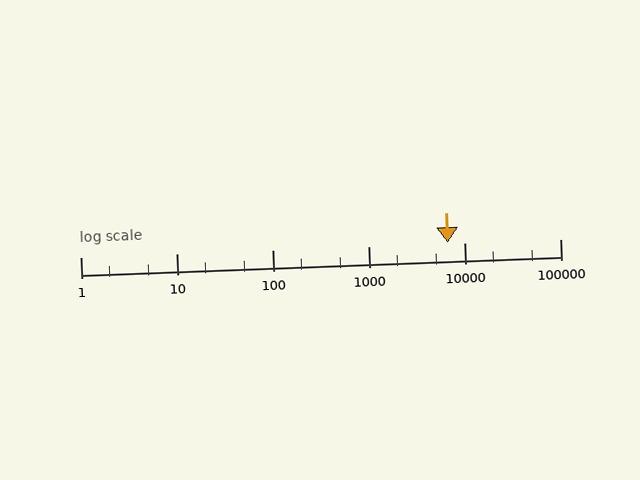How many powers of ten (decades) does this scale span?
The scale spans 5 decades, from 1 to 100000.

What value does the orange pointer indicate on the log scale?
The pointer indicates approximately 6700.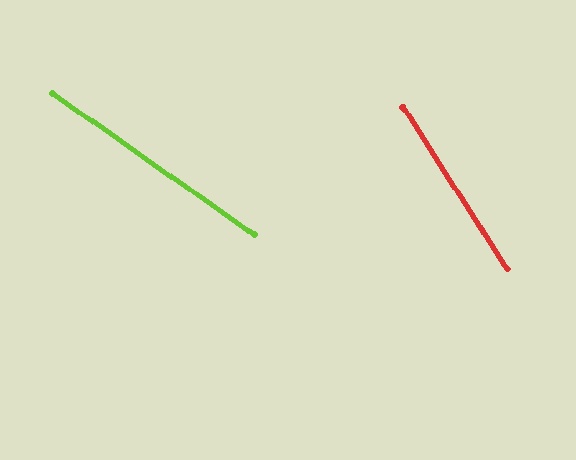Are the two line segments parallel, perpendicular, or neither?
Neither parallel nor perpendicular — they differ by about 22°.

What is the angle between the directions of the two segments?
Approximately 22 degrees.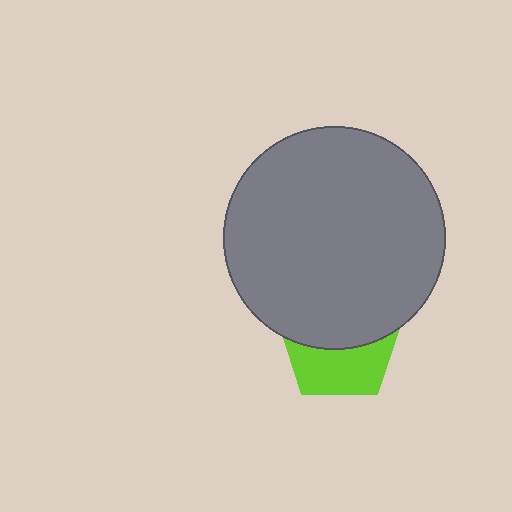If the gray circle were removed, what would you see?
You would see the complete lime pentagon.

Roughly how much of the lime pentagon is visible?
About half of it is visible (roughly 47%).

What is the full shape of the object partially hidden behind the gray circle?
The partially hidden object is a lime pentagon.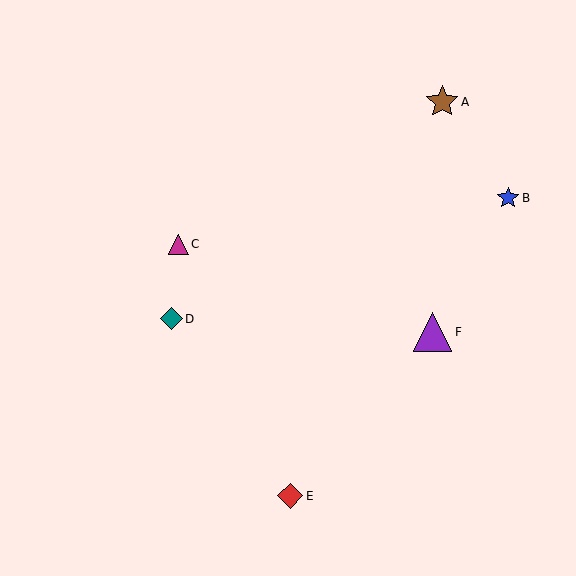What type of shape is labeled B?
Shape B is a blue star.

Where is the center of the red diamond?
The center of the red diamond is at (290, 496).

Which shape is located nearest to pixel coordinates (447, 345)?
The purple triangle (labeled F) at (432, 332) is nearest to that location.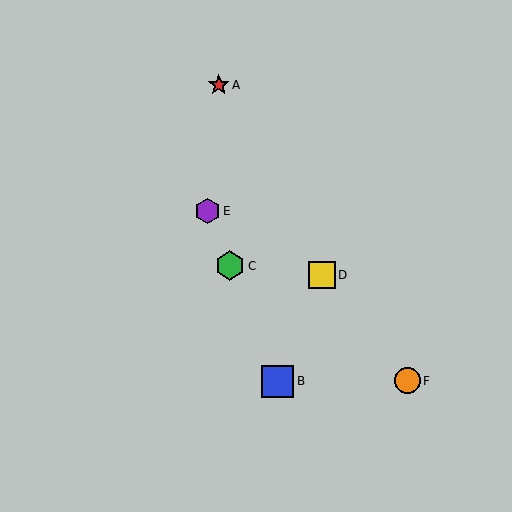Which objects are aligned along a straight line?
Objects B, C, E are aligned along a straight line.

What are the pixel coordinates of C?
Object C is at (230, 266).